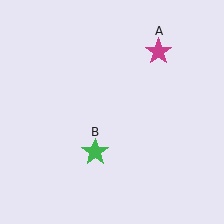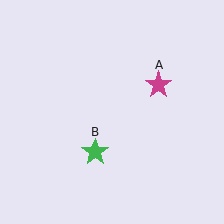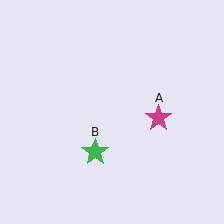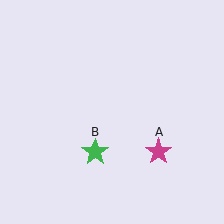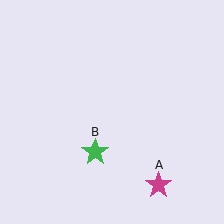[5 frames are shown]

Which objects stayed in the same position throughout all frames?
Green star (object B) remained stationary.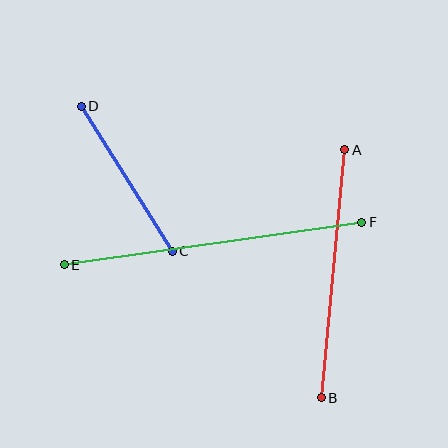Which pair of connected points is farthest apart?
Points E and F are farthest apart.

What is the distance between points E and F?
The distance is approximately 301 pixels.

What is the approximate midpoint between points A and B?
The midpoint is at approximately (333, 274) pixels.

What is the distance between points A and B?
The distance is approximately 249 pixels.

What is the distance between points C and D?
The distance is approximately 172 pixels.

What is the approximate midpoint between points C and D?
The midpoint is at approximately (127, 179) pixels.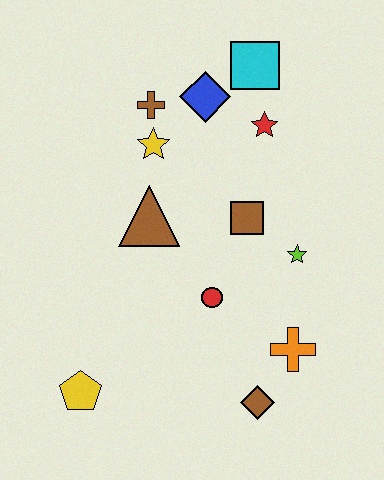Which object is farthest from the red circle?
The cyan square is farthest from the red circle.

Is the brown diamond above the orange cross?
No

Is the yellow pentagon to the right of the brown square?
No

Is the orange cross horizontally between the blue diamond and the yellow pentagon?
No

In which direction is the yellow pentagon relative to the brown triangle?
The yellow pentagon is below the brown triangle.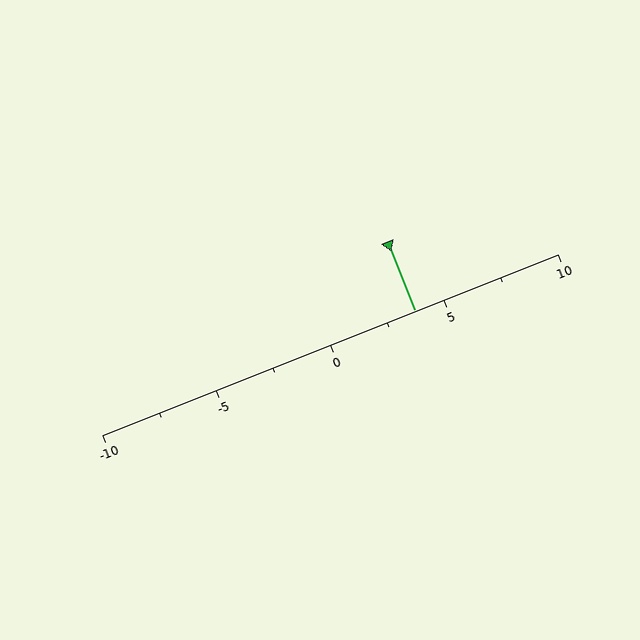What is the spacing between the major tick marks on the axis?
The major ticks are spaced 5 apart.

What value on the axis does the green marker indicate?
The marker indicates approximately 3.8.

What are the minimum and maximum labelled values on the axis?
The axis runs from -10 to 10.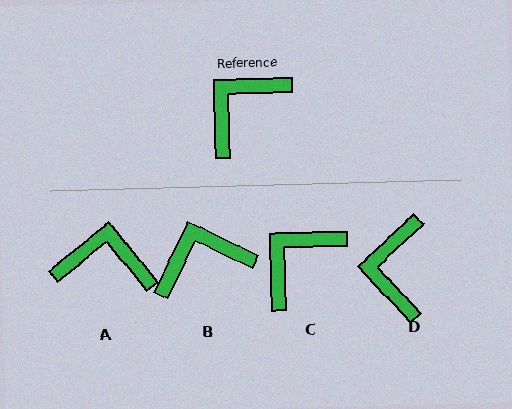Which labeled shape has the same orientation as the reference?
C.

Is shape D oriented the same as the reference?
No, it is off by about 41 degrees.